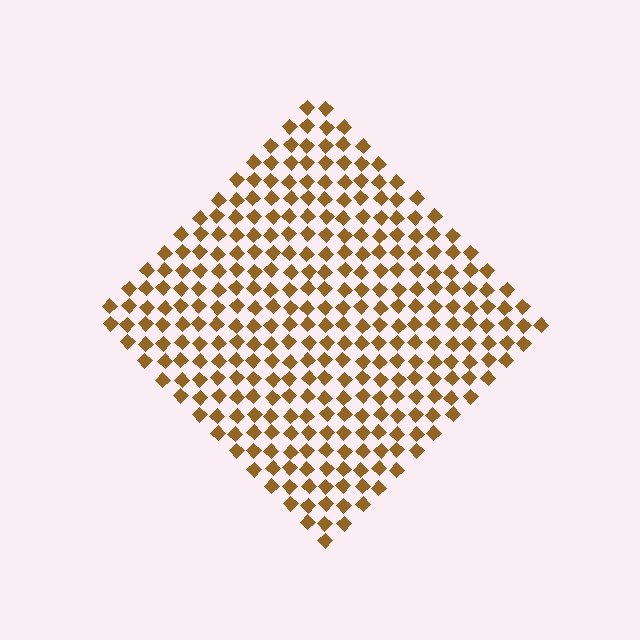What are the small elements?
The small elements are diamonds.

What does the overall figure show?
The overall figure shows a diamond.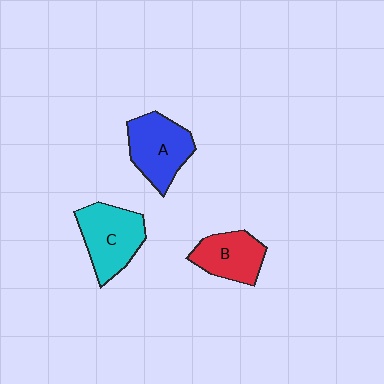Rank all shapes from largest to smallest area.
From largest to smallest: C (cyan), A (blue), B (red).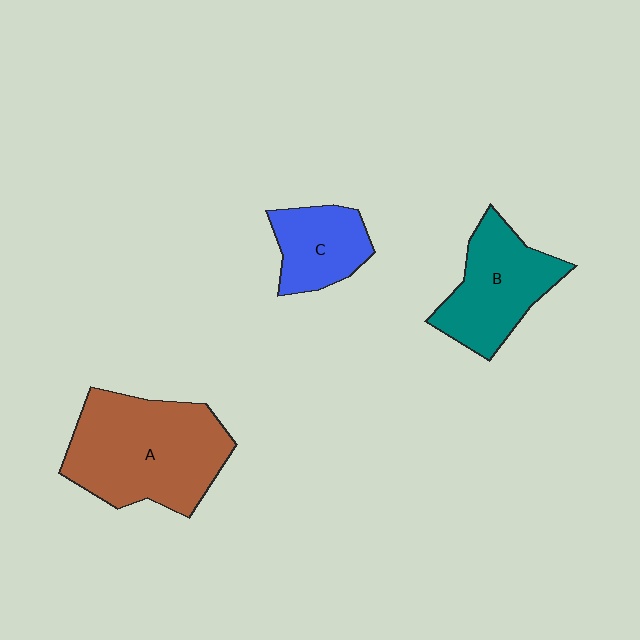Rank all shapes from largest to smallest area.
From largest to smallest: A (brown), B (teal), C (blue).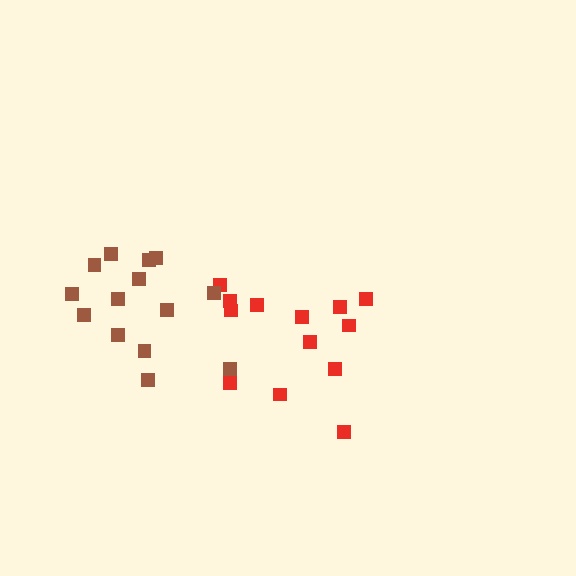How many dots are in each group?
Group 1: 13 dots, Group 2: 14 dots (27 total).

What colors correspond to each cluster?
The clusters are colored: red, brown.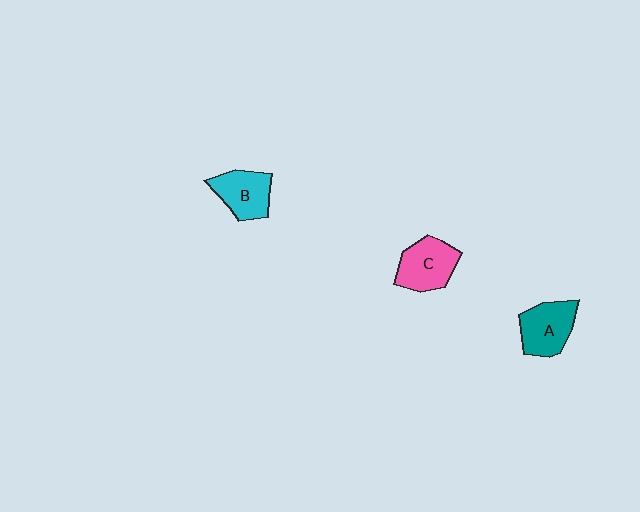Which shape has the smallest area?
Shape B (cyan).